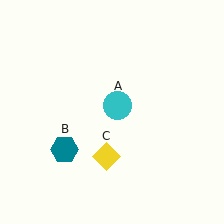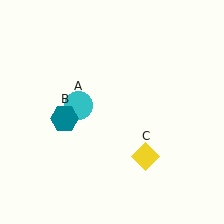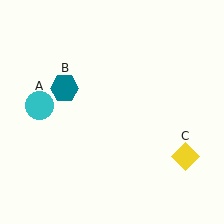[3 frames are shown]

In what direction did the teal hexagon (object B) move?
The teal hexagon (object B) moved up.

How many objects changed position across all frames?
3 objects changed position: cyan circle (object A), teal hexagon (object B), yellow diamond (object C).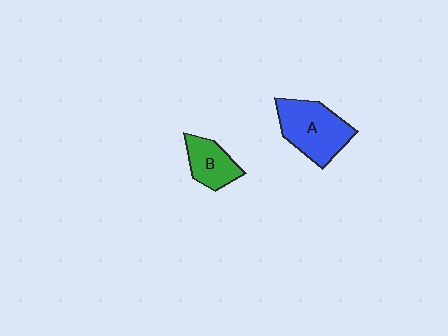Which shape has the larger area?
Shape A (blue).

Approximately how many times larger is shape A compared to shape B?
Approximately 1.6 times.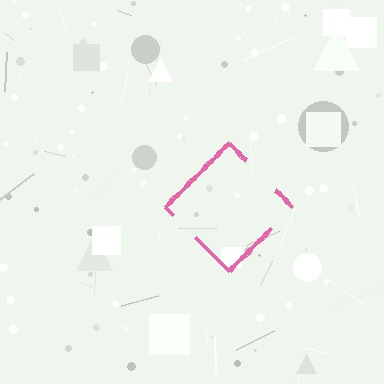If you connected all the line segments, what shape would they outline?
They would outline a diamond.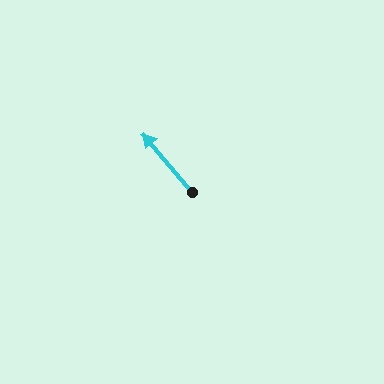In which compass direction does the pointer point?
Northwest.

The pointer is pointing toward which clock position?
Roughly 11 o'clock.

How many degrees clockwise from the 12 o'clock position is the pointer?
Approximately 320 degrees.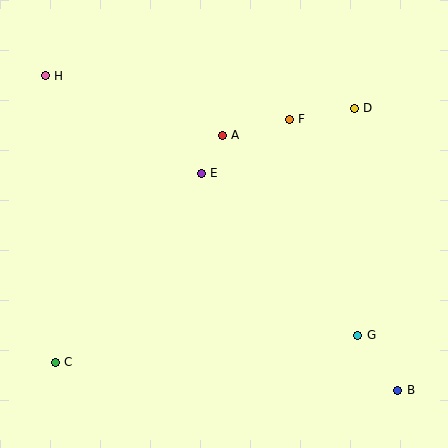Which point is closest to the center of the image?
Point E at (201, 173) is closest to the center.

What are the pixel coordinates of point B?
Point B is at (398, 390).